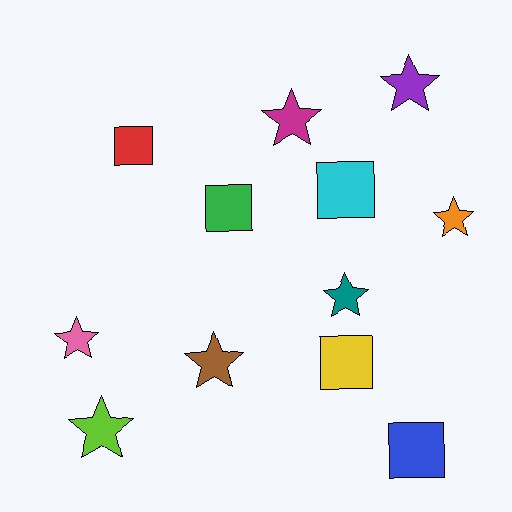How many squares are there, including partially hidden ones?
There are 5 squares.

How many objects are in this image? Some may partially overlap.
There are 12 objects.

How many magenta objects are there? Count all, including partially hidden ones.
There is 1 magenta object.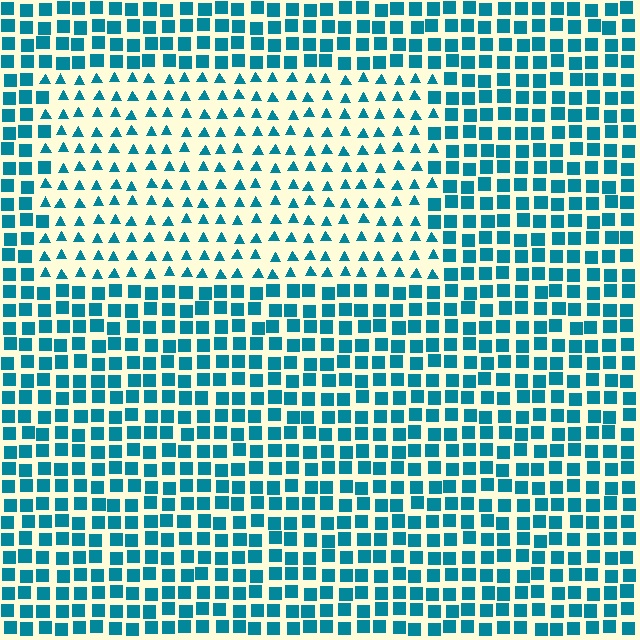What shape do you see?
I see a rectangle.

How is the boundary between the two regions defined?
The boundary is defined by a change in element shape: triangles inside vs. squares outside. All elements share the same color and spacing.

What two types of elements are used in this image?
The image uses triangles inside the rectangle region and squares outside it.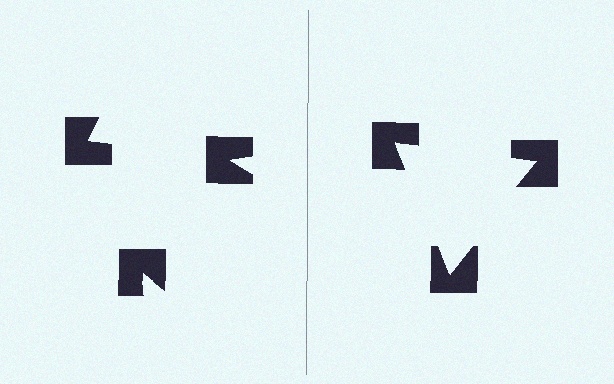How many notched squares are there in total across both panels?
6 — 3 on each side.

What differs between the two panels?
The notched squares are positioned identically on both sides; only the wedge orientations differ. On the right they align to a triangle; on the left they are misaligned.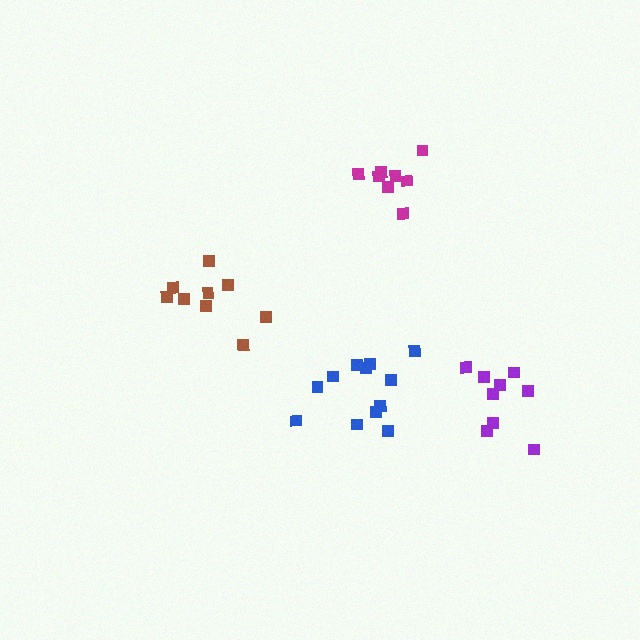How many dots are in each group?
Group 1: 9 dots, Group 2: 9 dots, Group 3: 8 dots, Group 4: 12 dots (38 total).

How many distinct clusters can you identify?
There are 4 distinct clusters.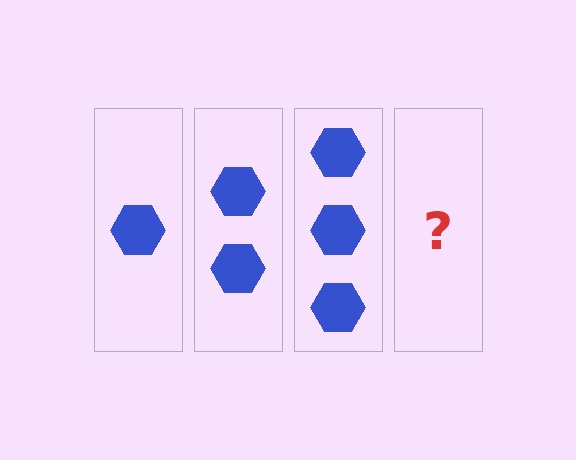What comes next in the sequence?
The next element should be 4 hexagons.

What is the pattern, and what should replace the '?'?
The pattern is that each step adds one more hexagon. The '?' should be 4 hexagons.